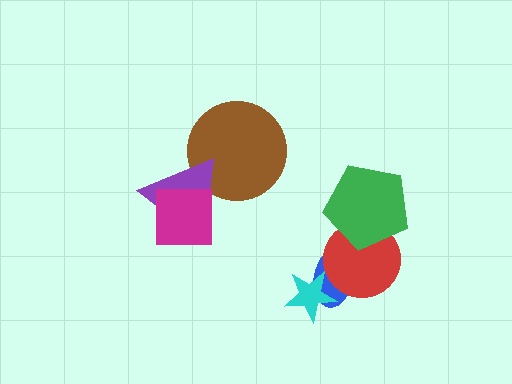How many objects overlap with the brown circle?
1 object overlaps with the brown circle.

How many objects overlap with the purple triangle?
2 objects overlap with the purple triangle.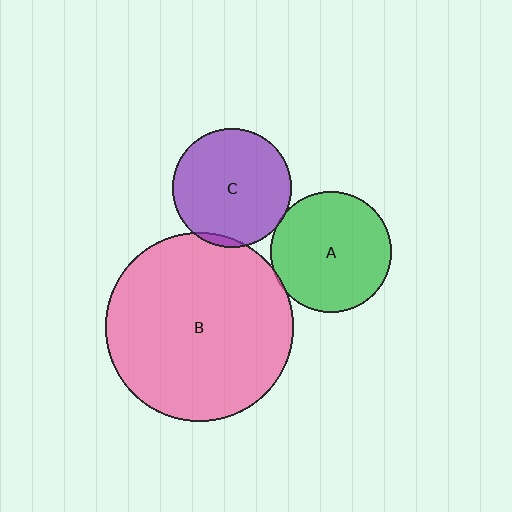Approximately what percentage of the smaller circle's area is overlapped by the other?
Approximately 5%.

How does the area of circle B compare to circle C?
Approximately 2.5 times.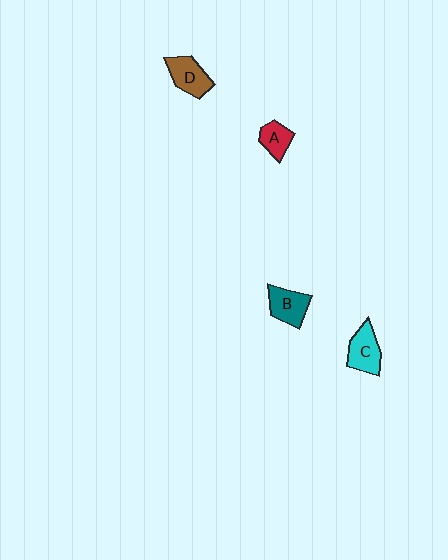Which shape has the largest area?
Shape C (cyan).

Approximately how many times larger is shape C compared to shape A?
Approximately 1.4 times.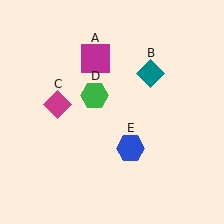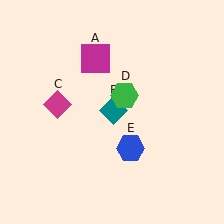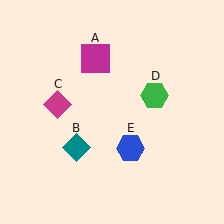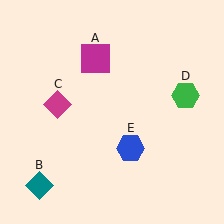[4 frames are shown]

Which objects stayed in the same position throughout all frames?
Magenta square (object A) and magenta diamond (object C) and blue hexagon (object E) remained stationary.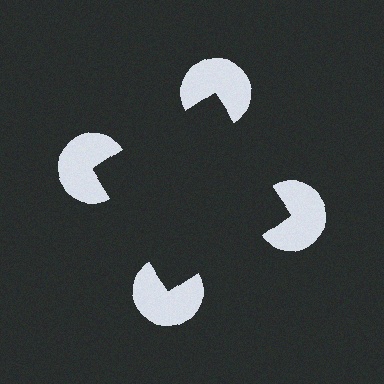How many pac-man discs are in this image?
There are 4 — one at each vertex of the illusory square.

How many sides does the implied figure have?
4 sides.